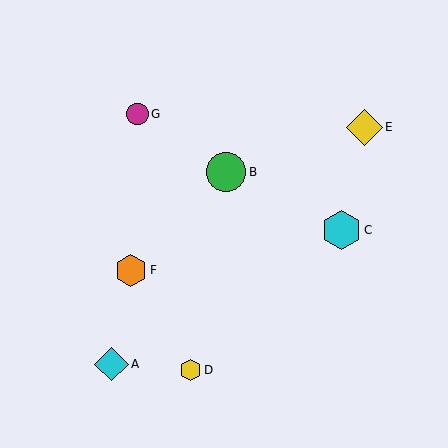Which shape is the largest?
The green circle (labeled B) is the largest.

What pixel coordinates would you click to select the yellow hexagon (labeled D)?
Click at (191, 370) to select the yellow hexagon D.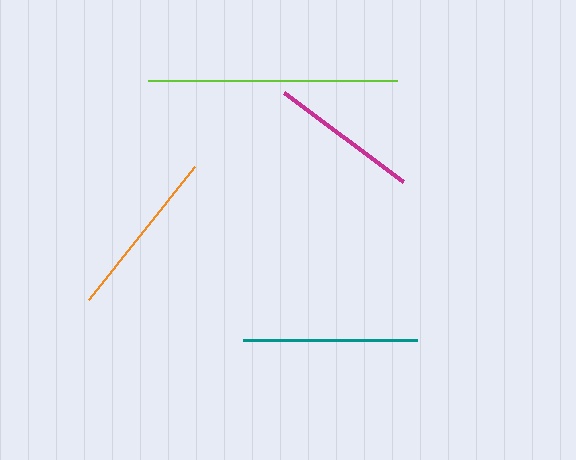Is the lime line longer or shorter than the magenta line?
The lime line is longer than the magenta line.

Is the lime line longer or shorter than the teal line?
The lime line is longer than the teal line.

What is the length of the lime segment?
The lime segment is approximately 249 pixels long.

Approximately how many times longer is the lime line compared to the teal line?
The lime line is approximately 1.4 times the length of the teal line.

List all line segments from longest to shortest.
From longest to shortest: lime, teal, orange, magenta.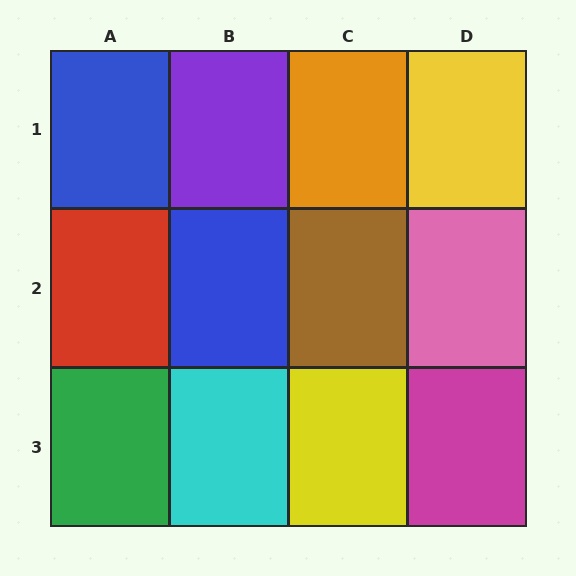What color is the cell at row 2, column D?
Pink.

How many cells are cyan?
1 cell is cyan.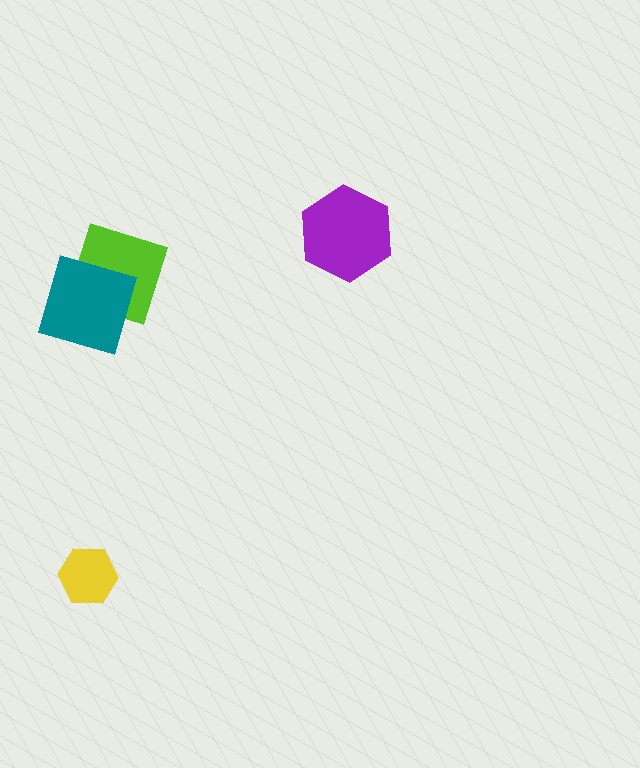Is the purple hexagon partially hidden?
No, no other shape covers it.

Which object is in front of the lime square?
The teal square is in front of the lime square.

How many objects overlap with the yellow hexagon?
0 objects overlap with the yellow hexagon.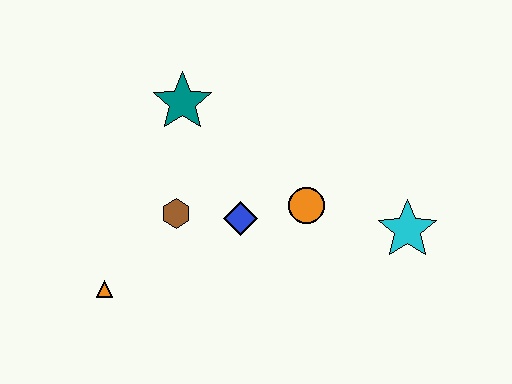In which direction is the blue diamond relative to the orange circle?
The blue diamond is to the left of the orange circle.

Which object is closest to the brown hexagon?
The blue diamond is closest to the brown hexagon.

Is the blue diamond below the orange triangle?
No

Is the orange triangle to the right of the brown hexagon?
No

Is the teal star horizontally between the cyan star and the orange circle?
No